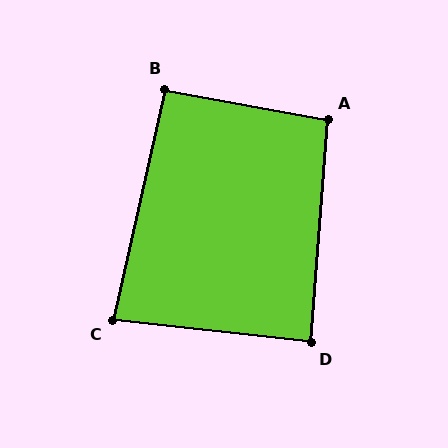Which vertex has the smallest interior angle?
C, at approximately 84 degrees.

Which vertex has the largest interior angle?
A, at approximately 96 degrees.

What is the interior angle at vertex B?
Approximately 92 degrees (approximately right).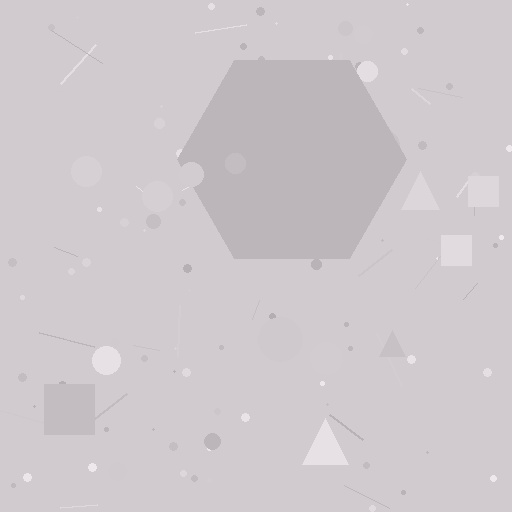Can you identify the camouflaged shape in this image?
The camouflaged shape is a hexagon.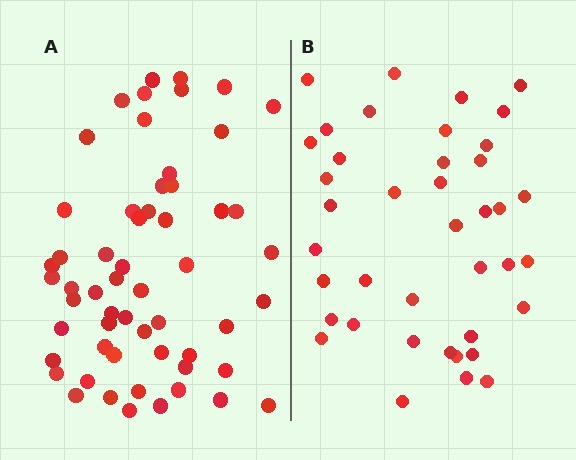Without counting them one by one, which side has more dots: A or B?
Region A (the left region) has more dots.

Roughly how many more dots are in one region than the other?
Region A has approximately 15 more dots than region B.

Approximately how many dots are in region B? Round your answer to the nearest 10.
About 40 dots.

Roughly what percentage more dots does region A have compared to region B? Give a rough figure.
About 40% more.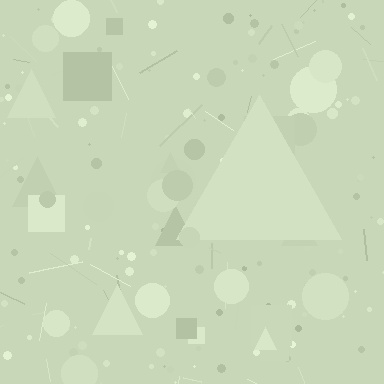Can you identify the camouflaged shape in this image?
The camouflaged shape is a triangle.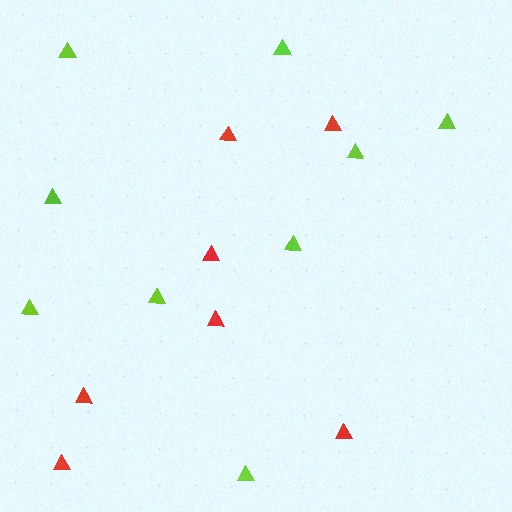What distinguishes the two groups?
There are 2 groups: one group of lime triangles (9) and one group of red triangles (7).